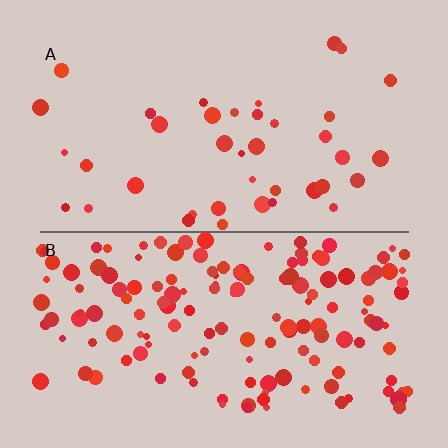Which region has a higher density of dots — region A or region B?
B (the bottom).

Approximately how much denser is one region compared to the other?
Approximately 3.8× — region B over region A.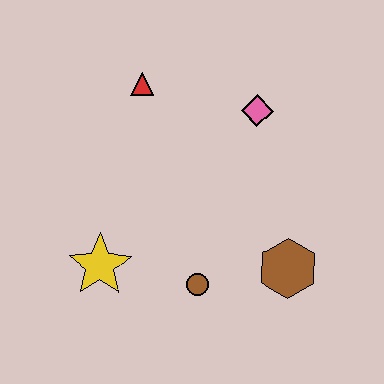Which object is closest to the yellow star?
The brown circle is closest to the yellow star.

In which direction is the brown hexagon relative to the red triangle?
The brown hexagon is below the red triangle.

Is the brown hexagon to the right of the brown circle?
Yes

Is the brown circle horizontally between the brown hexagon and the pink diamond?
No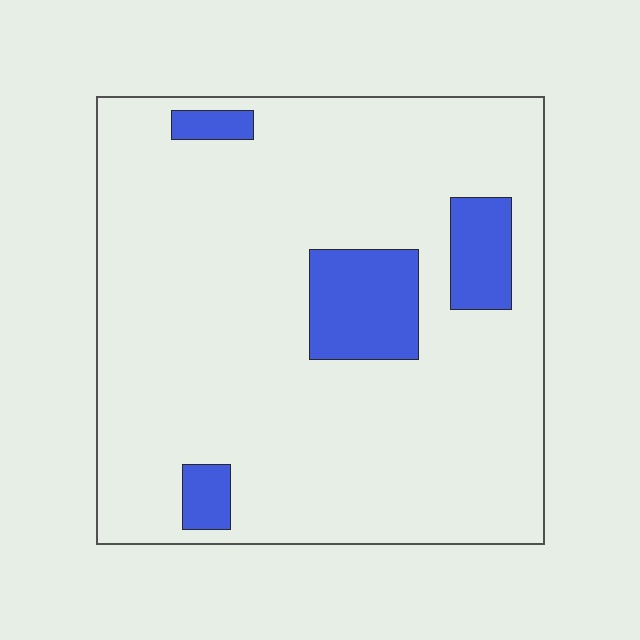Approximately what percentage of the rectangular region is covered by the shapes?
Approximately 10%.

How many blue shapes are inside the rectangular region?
4.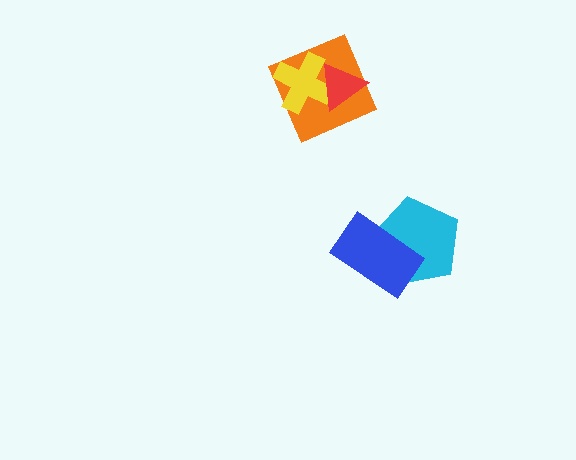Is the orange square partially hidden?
Yes, it is partially covered by another shape.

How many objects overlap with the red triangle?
2 objects overlap with the red triangle.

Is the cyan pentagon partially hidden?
Yes, it is partially covered by another shape.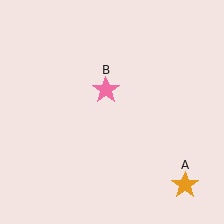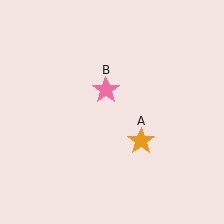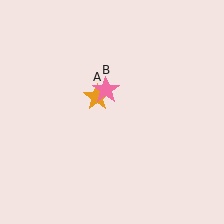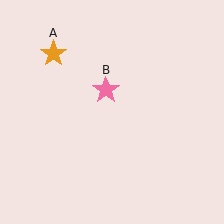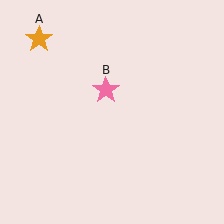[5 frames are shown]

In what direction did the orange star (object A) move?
The orange star (object A) moved up and to the left.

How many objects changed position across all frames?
1 object changed position: orange star (object A).